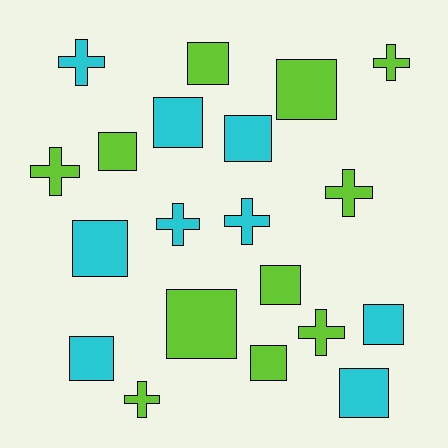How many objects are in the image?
There are 20 objects.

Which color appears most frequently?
Lime, with 11 objects.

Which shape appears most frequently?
Square, with 12 objects.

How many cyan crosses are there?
There are 3 cyan crosses.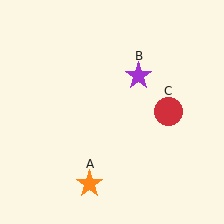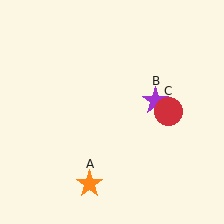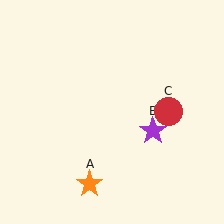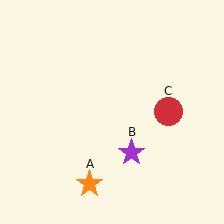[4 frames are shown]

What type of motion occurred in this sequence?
The purple star (object B) rotated clockwise around the center of the scene.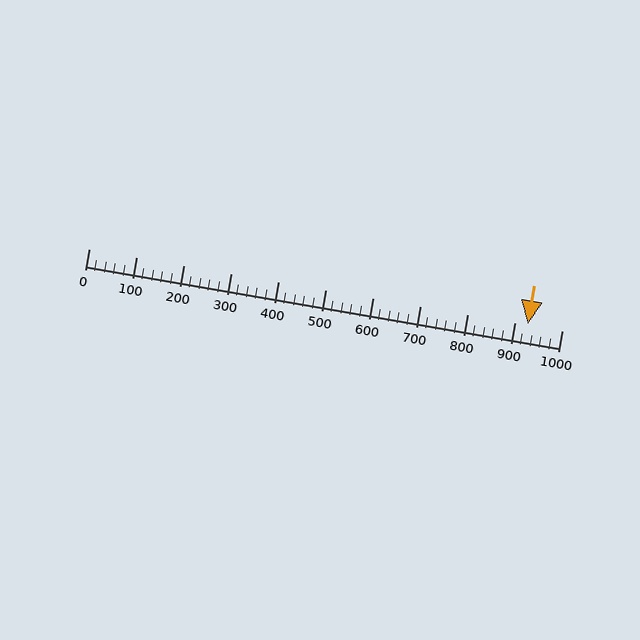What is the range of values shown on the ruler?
The ruler shows values from 0 to 1000.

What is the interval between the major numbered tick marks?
The major tick marks are spaced 100 units apart.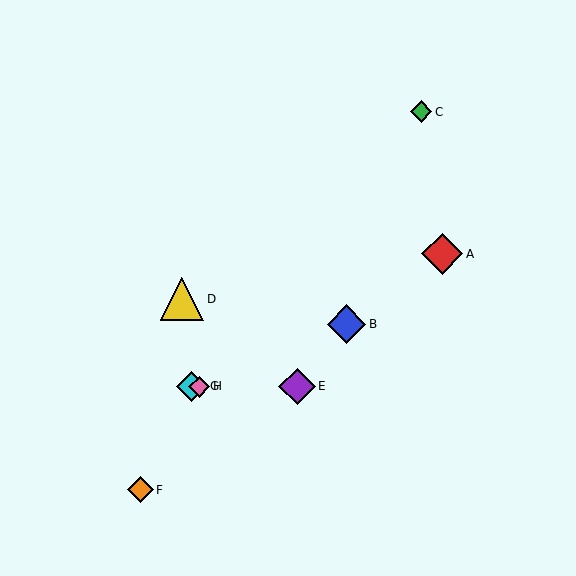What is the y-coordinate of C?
Object C is at y≈112.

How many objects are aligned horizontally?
3 objects (E, G, H) are aligned horizontally.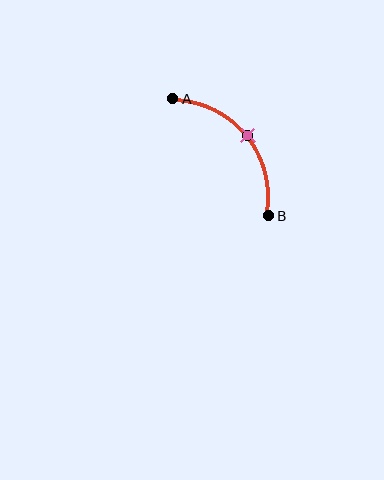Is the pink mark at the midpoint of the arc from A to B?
Yes. The pink mark lies on the arc at equal arc-length from both A and B — it is the arc midpoint.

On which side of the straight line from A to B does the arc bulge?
The arc bulges above and to the right of the straight line connecting A and B.